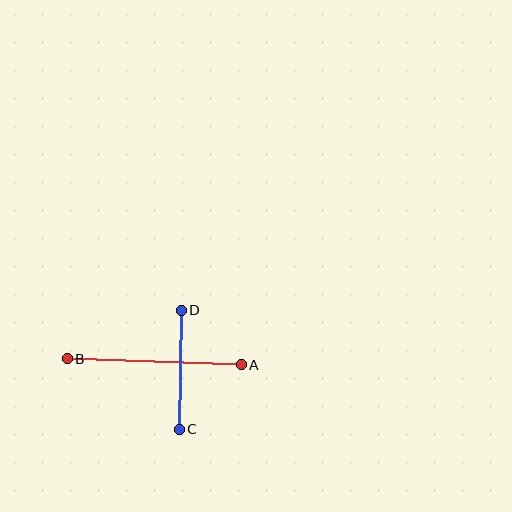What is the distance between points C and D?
The distance is approximately 119 pixels.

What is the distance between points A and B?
The distance is approximately 174 pixels.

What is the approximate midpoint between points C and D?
The midpoint is at approximately (180, 370) pixels.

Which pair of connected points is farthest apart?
Points A and B are farthest apart.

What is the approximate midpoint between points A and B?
The midpoint is at approximately (154, 362) pixels.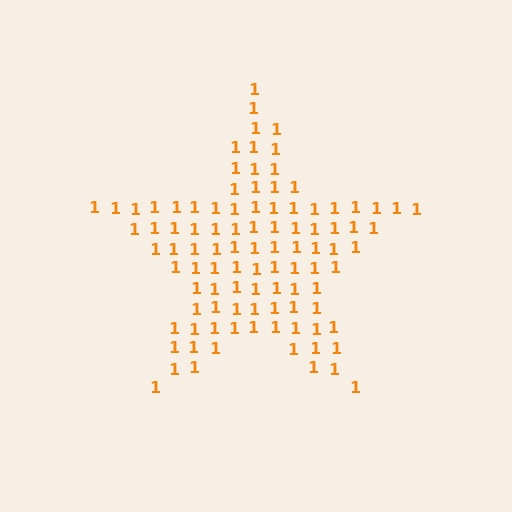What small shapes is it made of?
It is made of small digit 1's.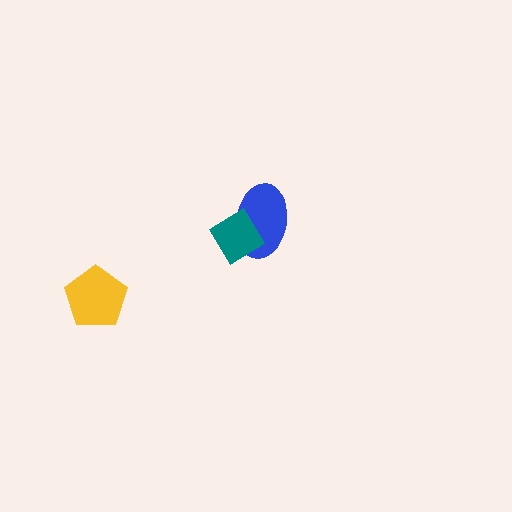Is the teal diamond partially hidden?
No, no other shape covers it.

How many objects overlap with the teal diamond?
1 object overlaps with the teal diamond.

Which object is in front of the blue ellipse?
The teal diamond is in front of the blue ellipse.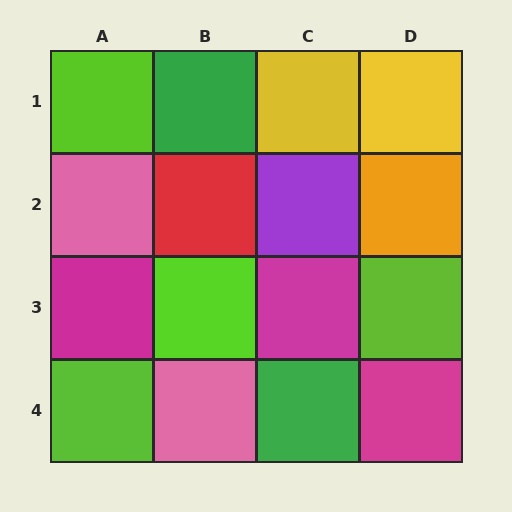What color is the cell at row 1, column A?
Lime.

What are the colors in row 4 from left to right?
Lime, pink, green, magenta.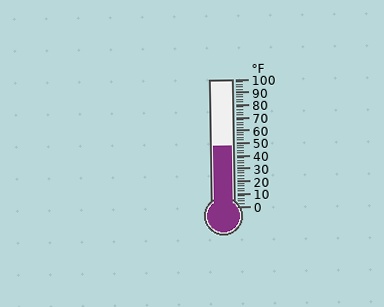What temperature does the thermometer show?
The thermometer shows approximately 48°F.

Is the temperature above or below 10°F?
The temperature is above 10°F.